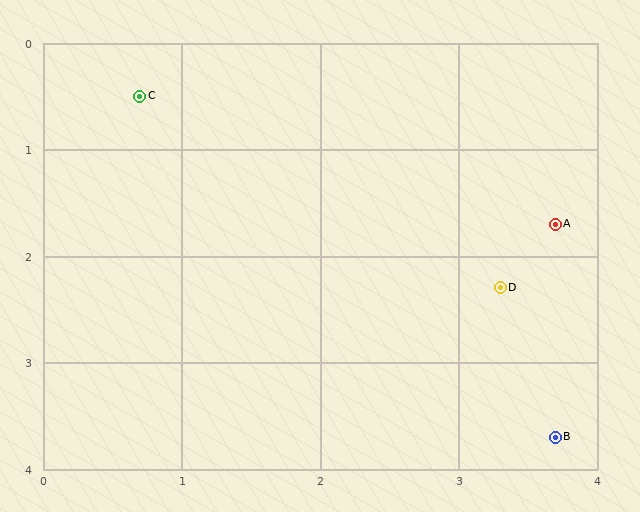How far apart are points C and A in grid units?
Points C and A are about 3.2 grid units apart.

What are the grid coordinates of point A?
Point A is at approximately (3.7, 1.7).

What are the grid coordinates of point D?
Point D is at approximately (3.3, 2.3).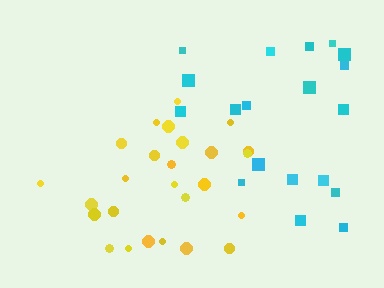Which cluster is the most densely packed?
Yellow.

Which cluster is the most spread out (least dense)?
Cyan.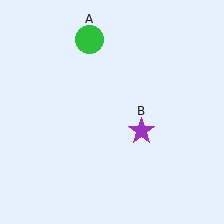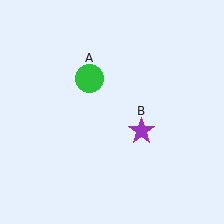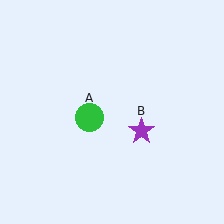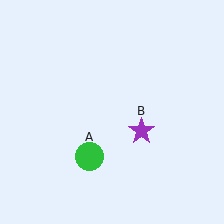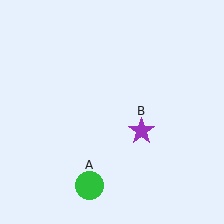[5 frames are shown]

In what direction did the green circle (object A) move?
The green circle (object A) moved down.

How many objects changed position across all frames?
1 object changed position: green circle (object A).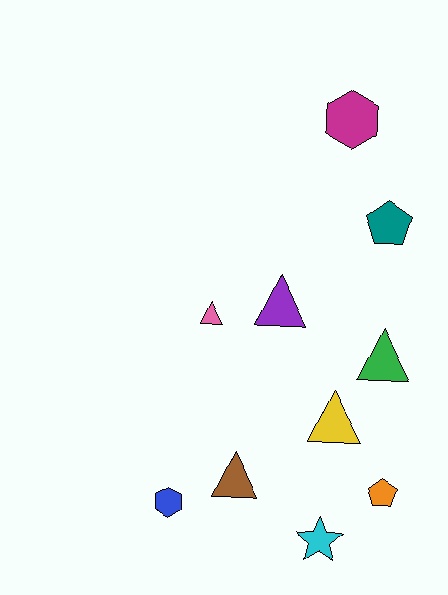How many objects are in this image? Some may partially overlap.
There are 10 objects.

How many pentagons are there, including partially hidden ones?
There are 2 pentagons.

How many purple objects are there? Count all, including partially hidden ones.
There is 1 purple object.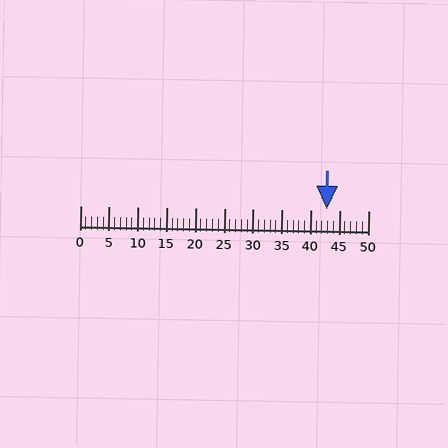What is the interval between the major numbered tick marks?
The major tick marks are spaced 5 units apart.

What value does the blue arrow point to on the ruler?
The blue arrow points to approximately 43.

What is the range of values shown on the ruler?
The ruler shows values from 0 to 50.